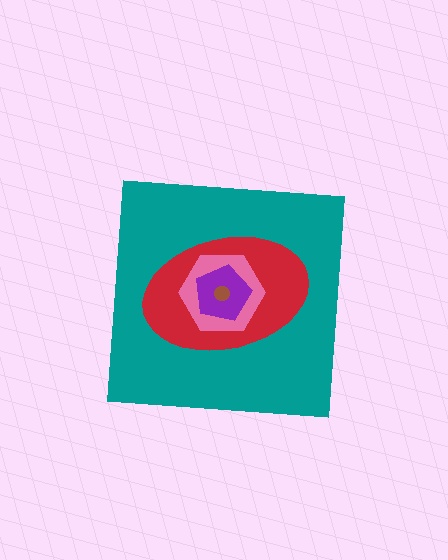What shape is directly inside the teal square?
The red ellipse.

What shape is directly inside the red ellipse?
The pink hexagon.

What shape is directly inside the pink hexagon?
The purple pentagon.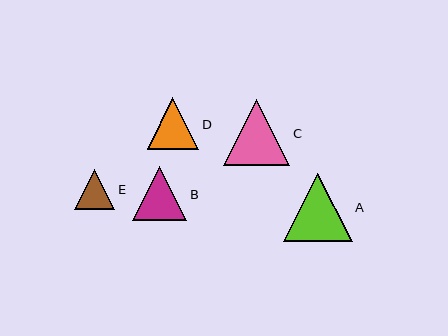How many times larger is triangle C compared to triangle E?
Triangle C is approximately 1.7 times the size of triangle E.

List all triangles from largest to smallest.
From largest to smallest: A, C, B, D, E.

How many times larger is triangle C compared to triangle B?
Triangle C is approximately 1.2 times the size of triangle B.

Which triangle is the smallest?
Triangle E is the smallest with a size of approximately 40 pixels.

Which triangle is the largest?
Triangle A is the largest with a size of approximately 69 pixels.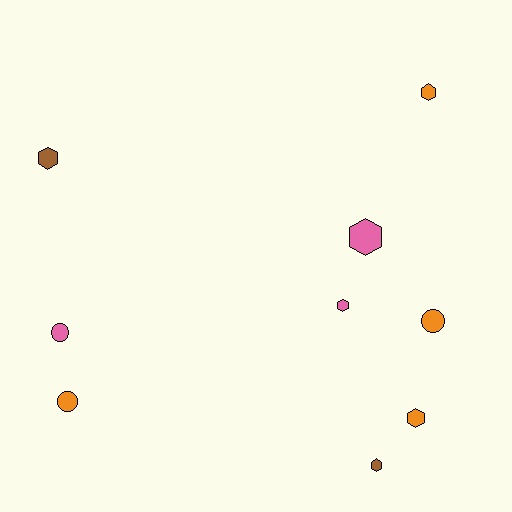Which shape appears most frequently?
Hexagon, with 6 objects.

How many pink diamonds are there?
There are no pink diamonds.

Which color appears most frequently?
Orange, with 4 objects.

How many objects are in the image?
There are 9 objects.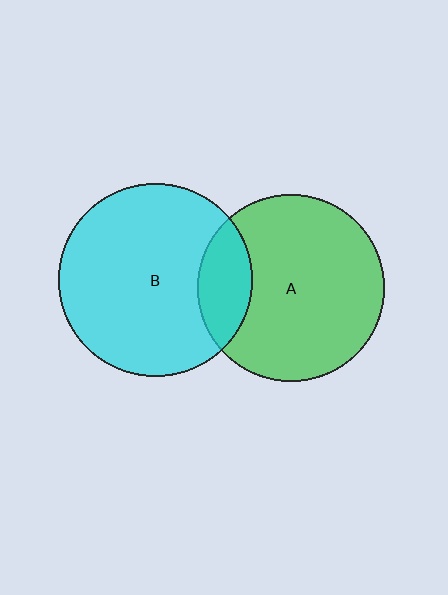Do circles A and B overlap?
Yes.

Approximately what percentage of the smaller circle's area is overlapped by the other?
Approximately 20%.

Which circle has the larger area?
Circle B (cyan).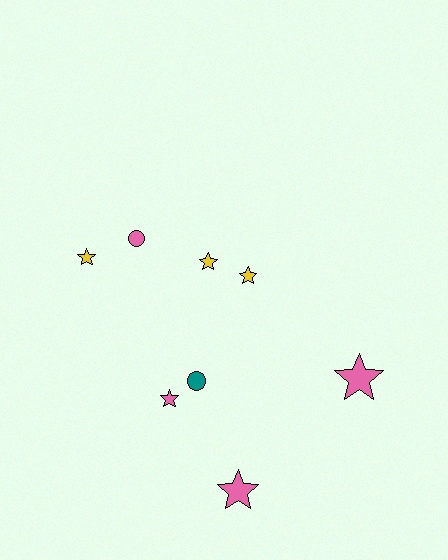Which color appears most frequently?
Pink, with 4 objects.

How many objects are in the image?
There are 8 objects.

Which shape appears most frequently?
Star, with 6 objects.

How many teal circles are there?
There is 1 teal circle.